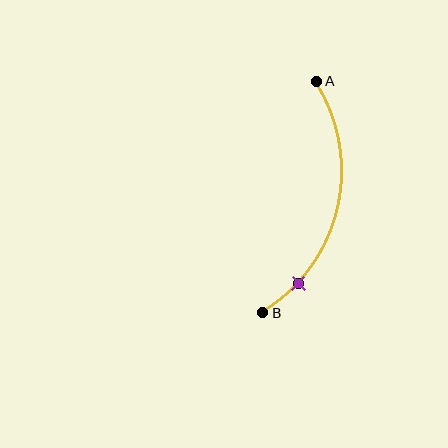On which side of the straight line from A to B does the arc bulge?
The arc bulges to the right of the straight line connecting A and B.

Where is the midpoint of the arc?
The arc midpoint is the point on the curve farthest from the straight line joining A and B. It sits to the right of that line.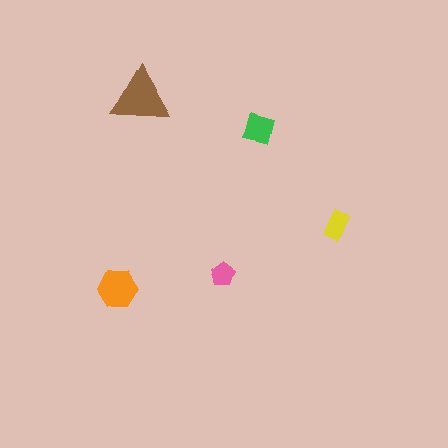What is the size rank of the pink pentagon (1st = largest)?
5th.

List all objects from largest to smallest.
The brown triangle, the orange hexagon, the green square, the yellow rectangle, the pink pentagon.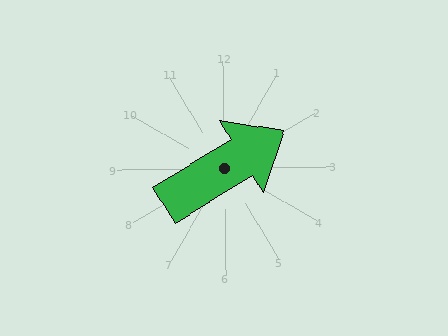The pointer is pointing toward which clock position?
Roughly 2 o'clock.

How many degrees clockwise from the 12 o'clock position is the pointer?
Approximately 59 degrees.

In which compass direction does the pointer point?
Northeast.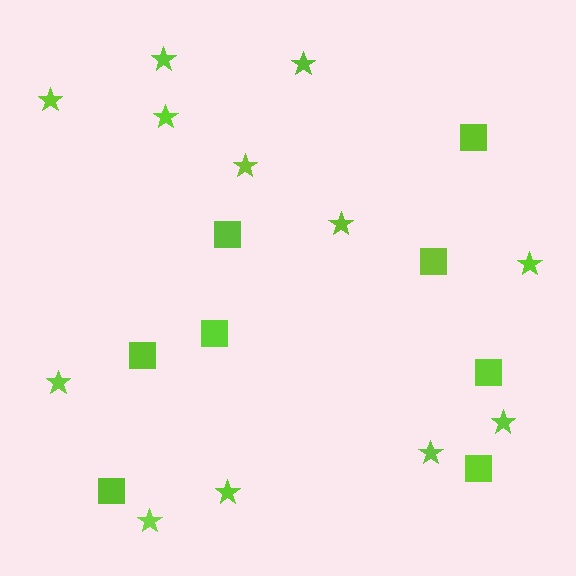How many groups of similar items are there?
There are 2 groups: one group of squares (8) and one group of stars (12).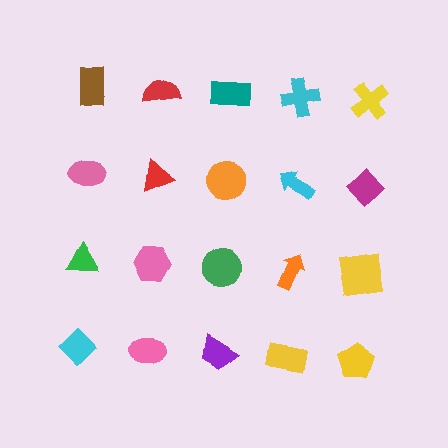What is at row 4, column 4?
A yellow rectangle.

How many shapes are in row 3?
5 shapes.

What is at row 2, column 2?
A red triangle.